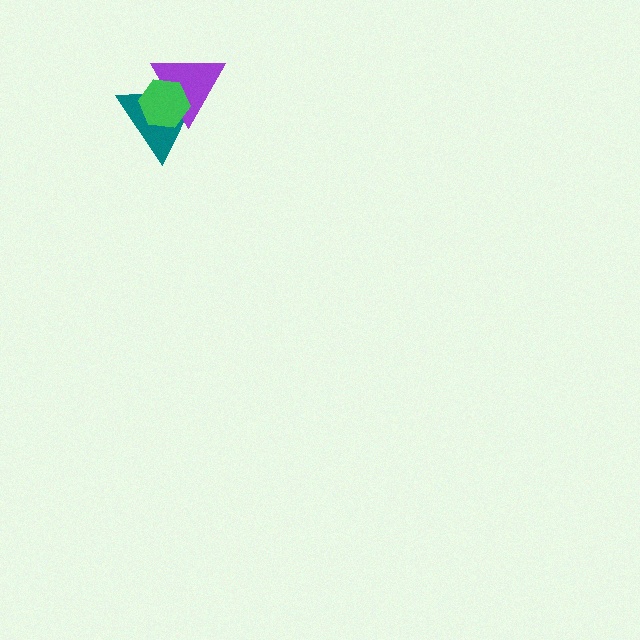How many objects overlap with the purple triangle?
2 objects overlap with the purple triangle.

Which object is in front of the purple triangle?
The green hexagon is in front of the purple triangle.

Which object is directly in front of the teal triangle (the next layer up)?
The purple triangle is directly in front of the teal triangle.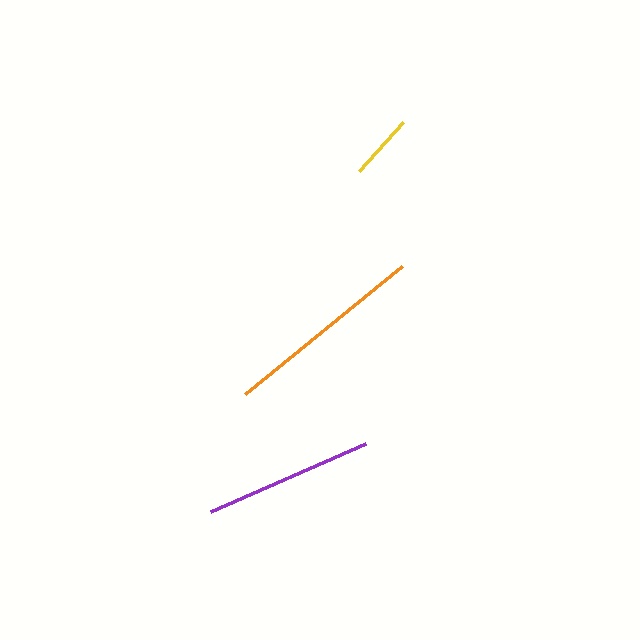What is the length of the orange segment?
The orange segment is approximately 203 pixels long.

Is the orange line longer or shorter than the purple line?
The orange line is longer than the purple line.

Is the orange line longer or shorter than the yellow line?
The orange line is longer than the yellow line.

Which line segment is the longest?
The orange line is the longest at approximately 203 pixels.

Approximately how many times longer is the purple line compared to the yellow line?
The purple line is approximately 2.6 times the length of the yellow line.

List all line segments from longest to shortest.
From longest to shortest: orange, purple, yellow.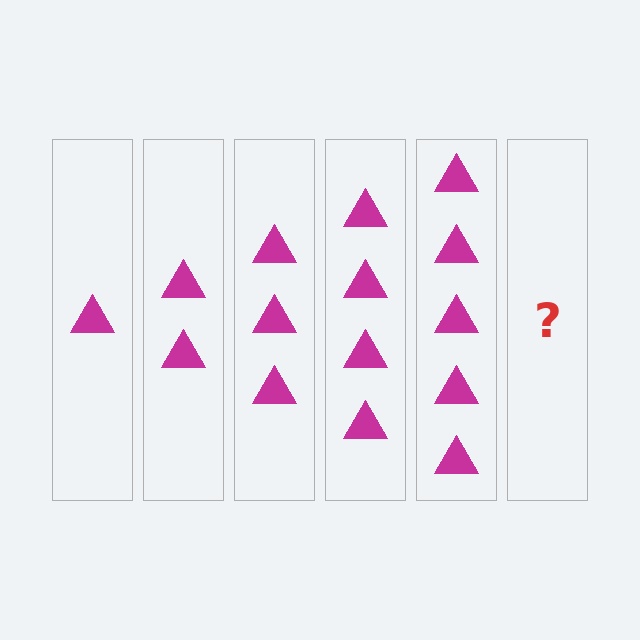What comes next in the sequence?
The next element should be 6 triangles.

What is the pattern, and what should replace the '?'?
The pattern is that each step adds one more triangle. The '?' should be 6 triangles.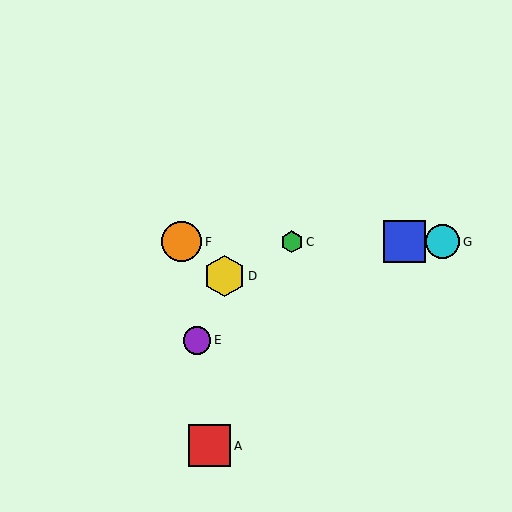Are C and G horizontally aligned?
Yes, both are at y≈242.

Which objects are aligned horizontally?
Objects B, C, F, G are aligned horizontally.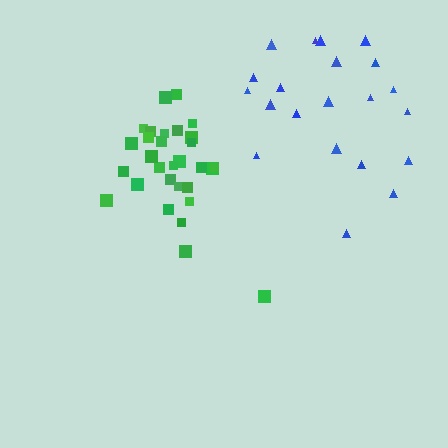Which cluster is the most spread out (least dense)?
Blue.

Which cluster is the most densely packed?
Green.